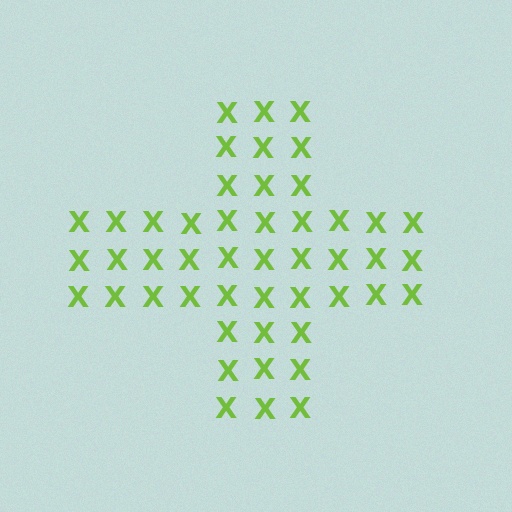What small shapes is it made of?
It is made of small letter X's.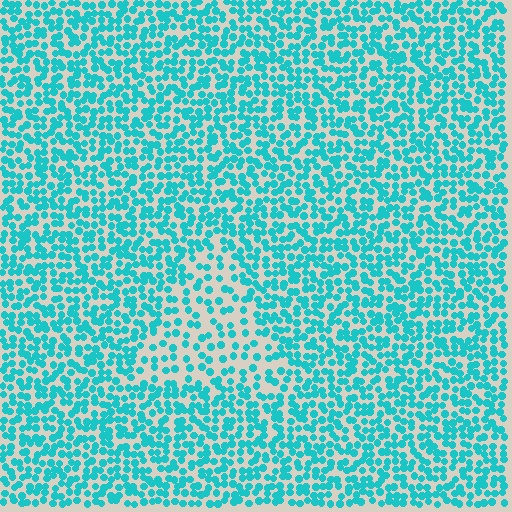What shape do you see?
I see a triangle.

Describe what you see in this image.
The image contains small cyan elements arranged at two different densities. A triangle-shaped region is visible where the elements are less densely packed than the surrounding area.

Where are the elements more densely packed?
The elements are more densely packed outside the triangle boundary.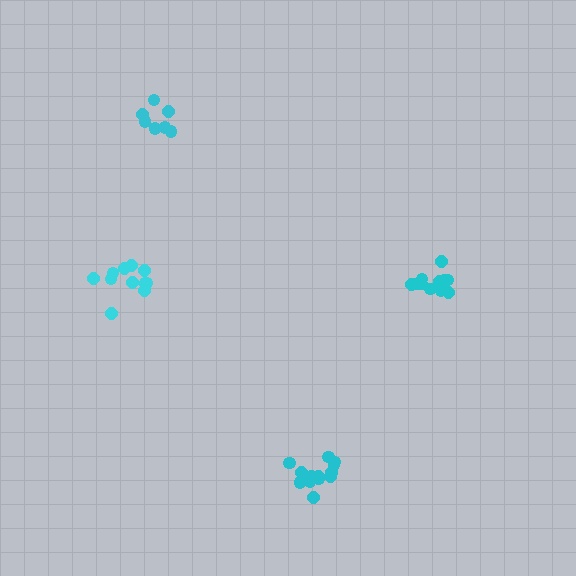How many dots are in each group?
Group 1: 7 dots, Group 2: 11 dots, Group 3: 13 dots, Group 4: 12 dots (43 total).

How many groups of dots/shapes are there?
There are 4 groups.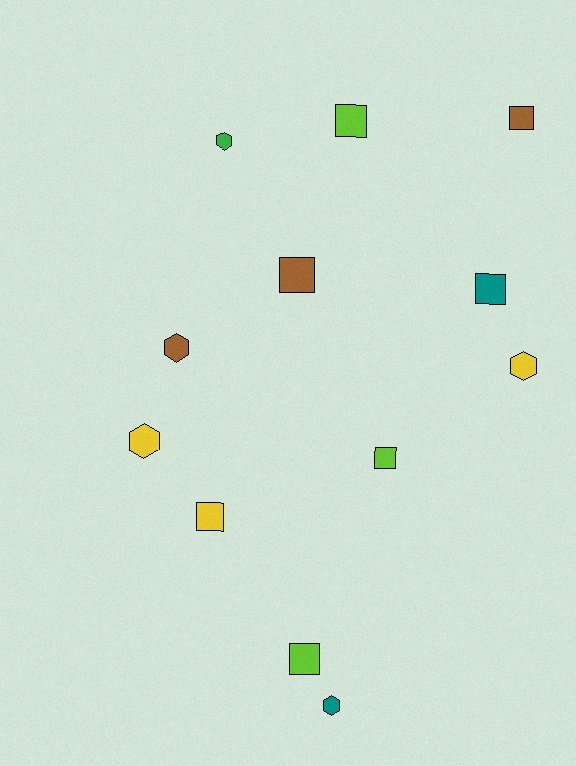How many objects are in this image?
There are 12 objects.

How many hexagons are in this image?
There are 5 hexagons.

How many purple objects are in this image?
There are no purple objects.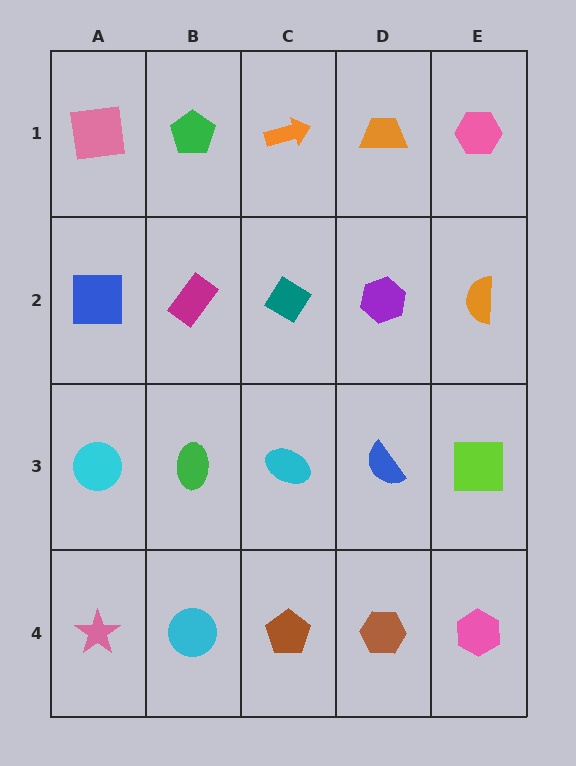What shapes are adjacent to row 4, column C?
A cyan ellipse (row 3, column C), a cyan circle (row 4, column B), a brown hexagon (row 4, column D).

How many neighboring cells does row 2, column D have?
4.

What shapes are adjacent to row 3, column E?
An orange semicircle (row 2, column E), a pink hexagon (row 4, column E), a blue semicircle (row 3, column D).